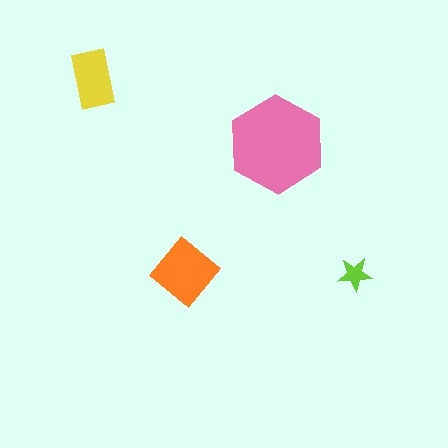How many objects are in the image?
There are 4 objects in the image.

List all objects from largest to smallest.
The pink hexagon, the orange diamond, the yellow rectangle, the lime star.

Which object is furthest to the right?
The lime star is rightmost.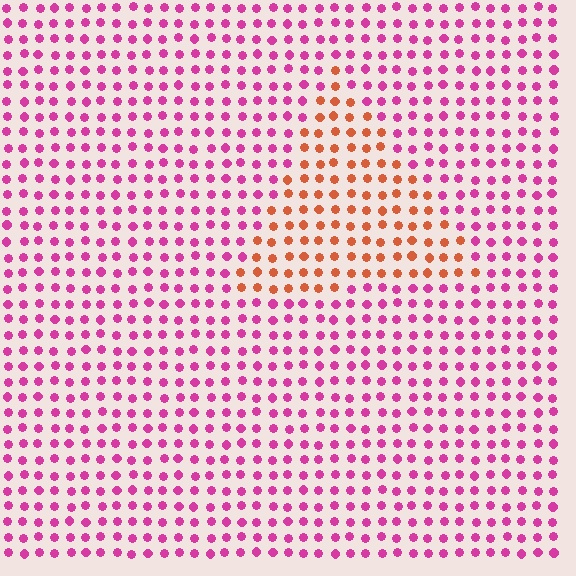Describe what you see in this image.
The image is filled with small magenta elements in a uniform arrangement. A triangle-shaped region is visible where the elements are tinted to a slightly different hue, forming a subtle color boundary.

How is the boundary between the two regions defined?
The boundary is defined purely by a slight shift in hue (about 54 degrees). Spacing, size, and orientation are identical on both sides.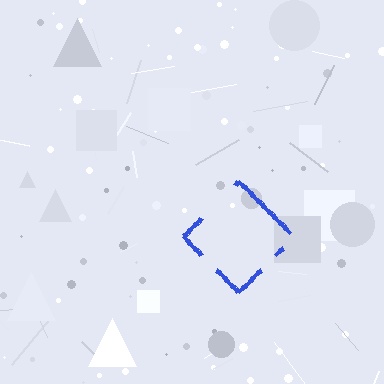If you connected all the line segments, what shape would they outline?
They would outline a diamond.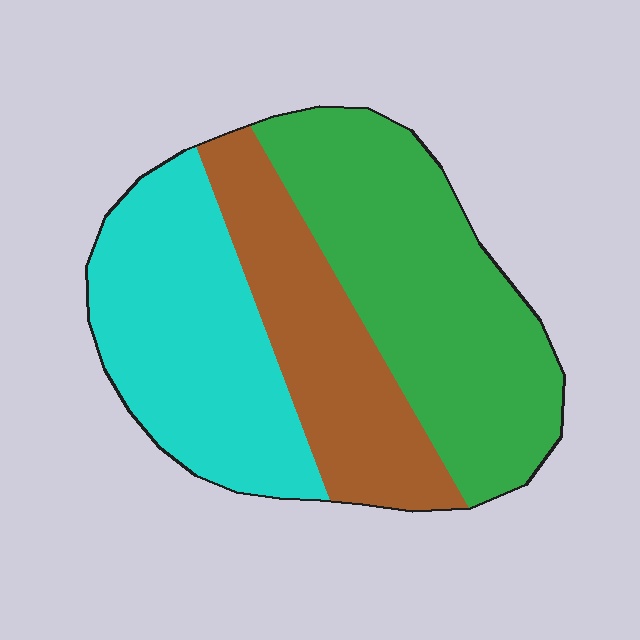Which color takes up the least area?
Brown, at roughly 25%.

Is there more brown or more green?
Green.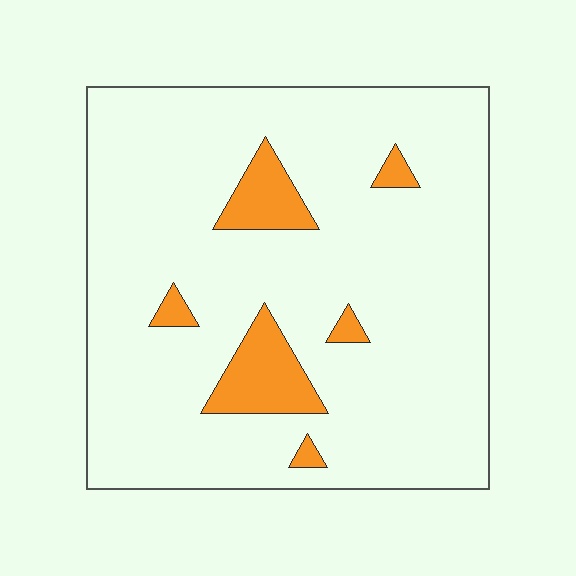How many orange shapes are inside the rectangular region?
6.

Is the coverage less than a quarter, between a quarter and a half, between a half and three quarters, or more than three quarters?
Less than a quarter.